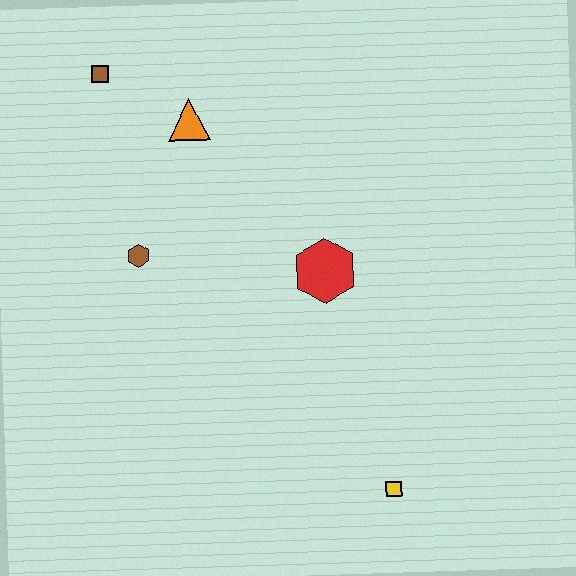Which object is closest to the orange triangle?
The brown square is closest to the orange triangle.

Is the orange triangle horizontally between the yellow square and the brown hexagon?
Yes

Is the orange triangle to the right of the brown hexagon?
Yes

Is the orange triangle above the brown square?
No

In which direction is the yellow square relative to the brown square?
The yellow square is below the brown square.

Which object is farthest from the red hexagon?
The brown square is farthest from the red hexagon.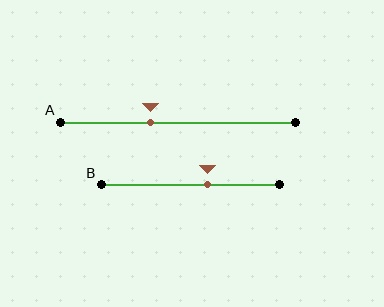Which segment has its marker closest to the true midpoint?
Segment B has its marker closest to the true midpoint.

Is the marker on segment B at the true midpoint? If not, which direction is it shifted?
No, the marker on segment B is shifted to the right by about 10% of the segment length.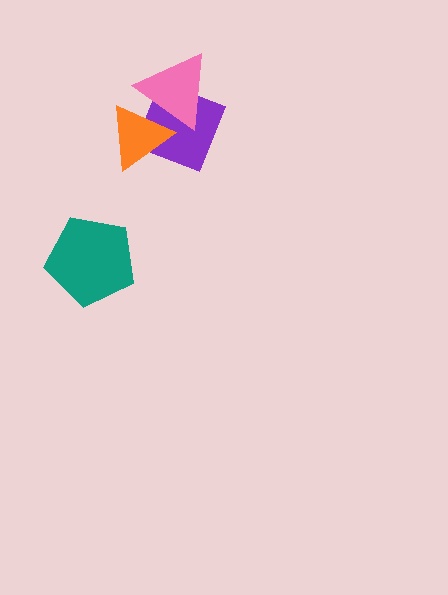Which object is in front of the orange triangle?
The pink triangle is in front of the orange triangle.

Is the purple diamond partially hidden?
Yes, it is partially covered by another shape.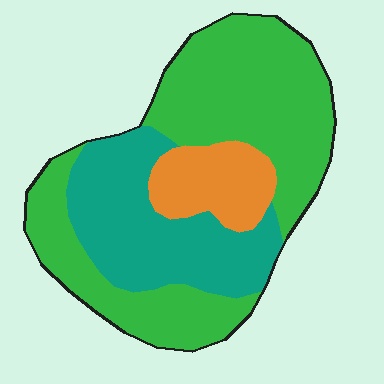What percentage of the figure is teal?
Teal takes up about one third (1/3) of the figure.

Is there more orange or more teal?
Teal.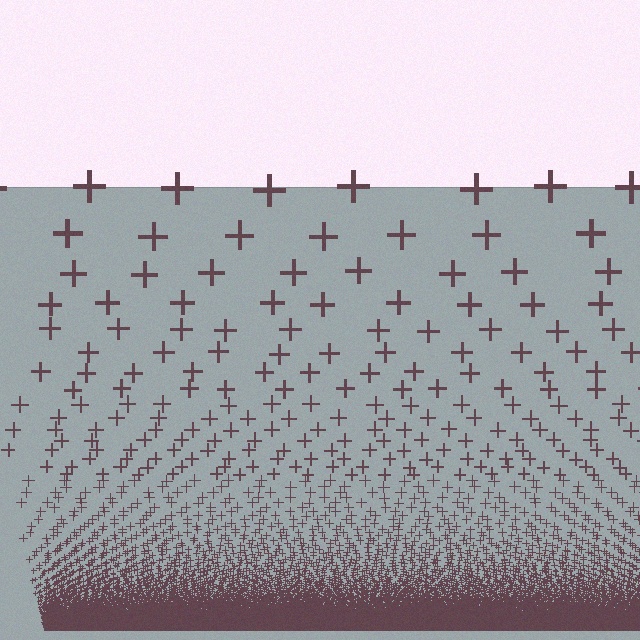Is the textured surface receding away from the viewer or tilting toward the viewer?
The surface appears to tilt toward the viewer. Texture elements get larger and sparser toward the top.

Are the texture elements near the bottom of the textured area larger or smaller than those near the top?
Smaller. The gradient is inverted — elements near the bottom are smaller and denser.